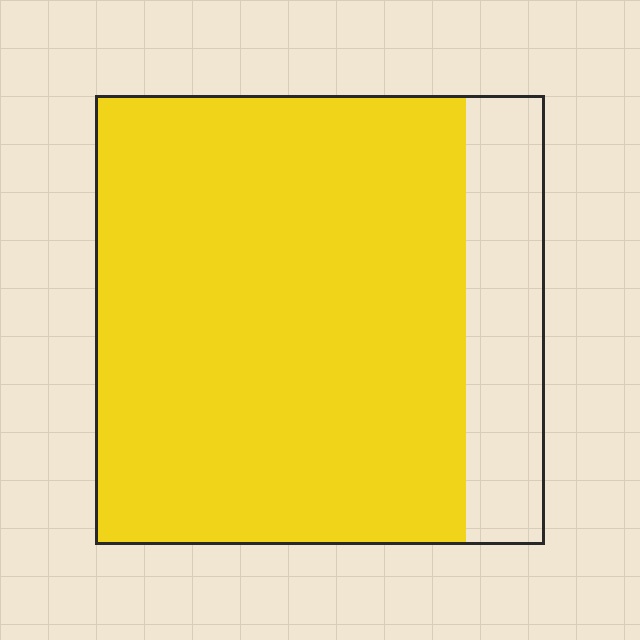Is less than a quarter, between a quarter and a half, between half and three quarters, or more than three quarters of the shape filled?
More than three quarters.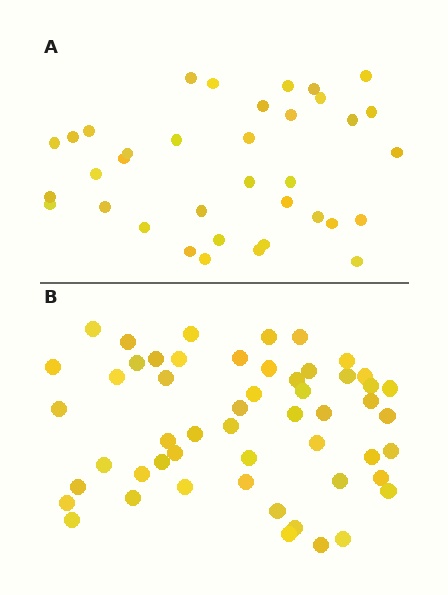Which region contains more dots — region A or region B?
Region B (the bottom region) has more dots.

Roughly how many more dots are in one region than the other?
Region B has approximately 15 more dots than region A.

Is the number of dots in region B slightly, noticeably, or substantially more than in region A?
Region B has substantially more. The ratio is roughly 1.5 to 1.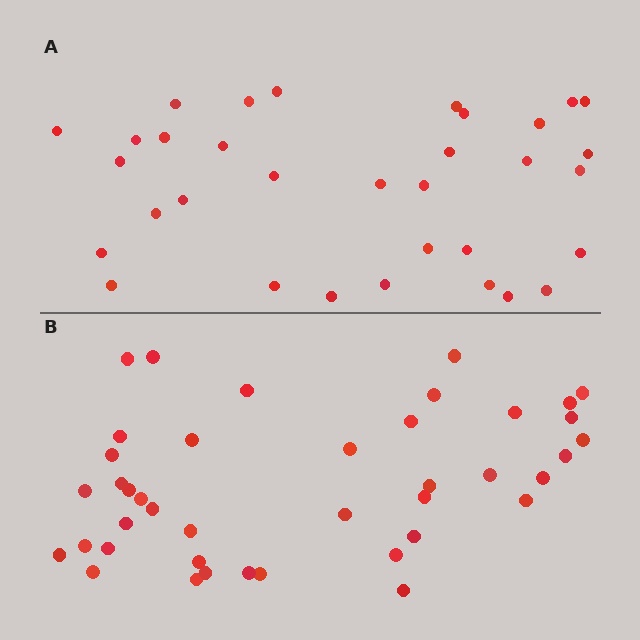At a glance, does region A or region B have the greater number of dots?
Region B (the bottom region) has more dots.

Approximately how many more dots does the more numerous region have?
Region B has roughly 8 or so more dots than region A.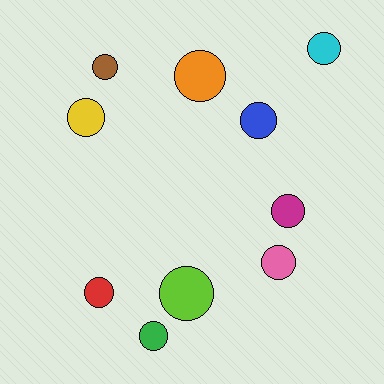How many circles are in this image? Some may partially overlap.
There are 10 circles.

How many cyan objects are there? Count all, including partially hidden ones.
There is 1 cyan object.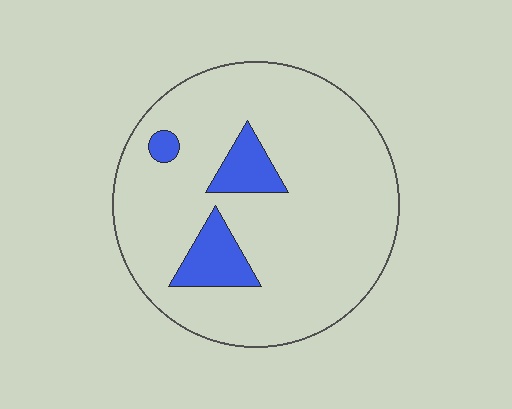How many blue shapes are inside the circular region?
3.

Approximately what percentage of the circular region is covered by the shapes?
Approximately 10%.